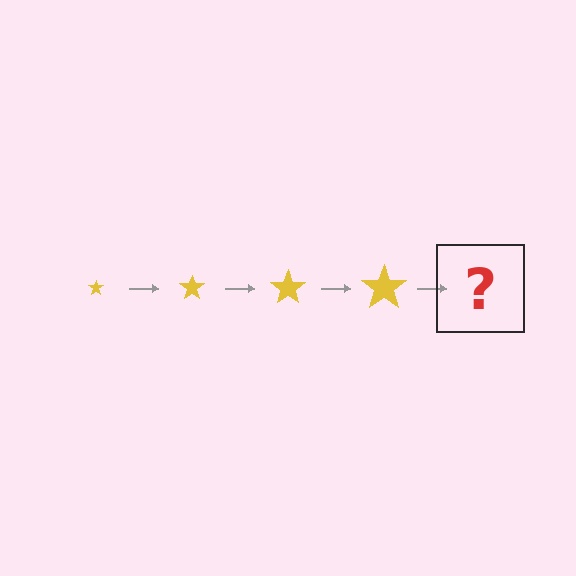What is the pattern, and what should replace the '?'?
The pattern is that the star gets progressively larger each step. The '?' should be a yellow star, larger than the previous one.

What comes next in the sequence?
The next element should be a yellow star, larger than the previous one.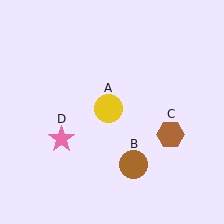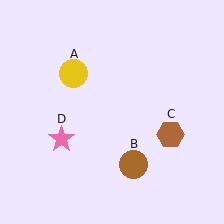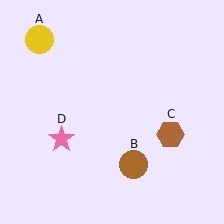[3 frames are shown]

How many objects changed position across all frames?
1 object changed position: yellow circle (object A).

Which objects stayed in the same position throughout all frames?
Brown circle (object B) and brown hexagon (object C) and pink star (object D) remained stationary.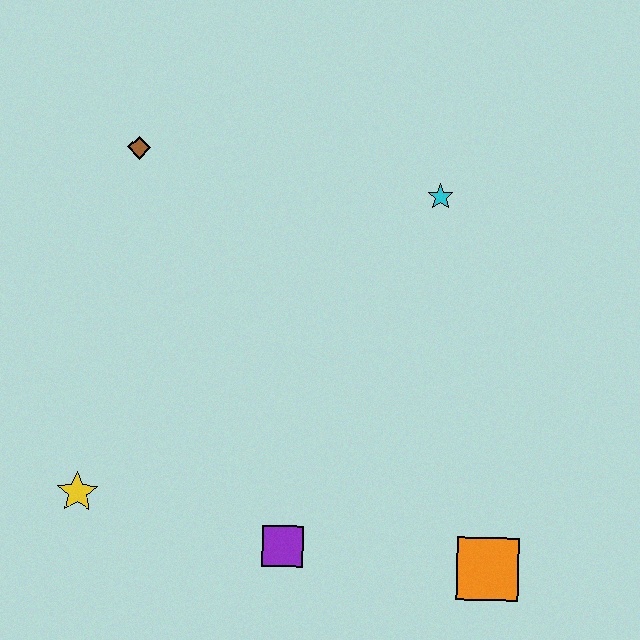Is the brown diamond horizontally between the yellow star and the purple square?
Yes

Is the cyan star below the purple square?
No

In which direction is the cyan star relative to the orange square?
The cyan star is above the orange square.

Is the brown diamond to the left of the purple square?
Yes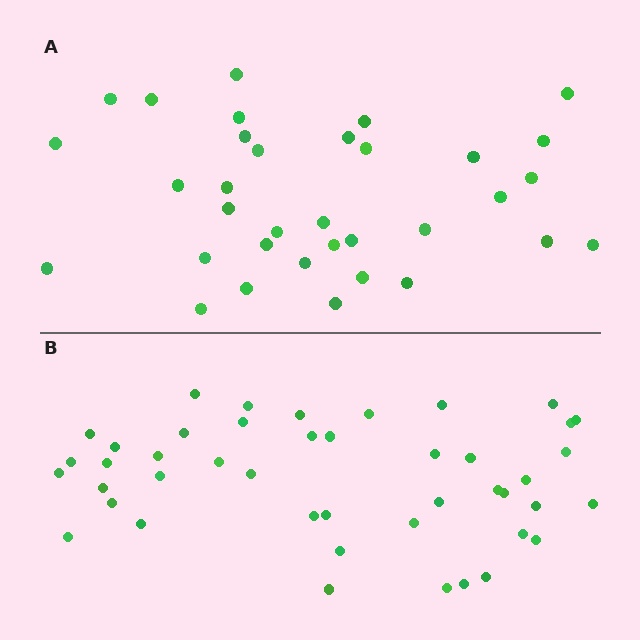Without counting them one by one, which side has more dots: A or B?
Region B (the bottom region) has more dots.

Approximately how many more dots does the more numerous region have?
Region B has roughly 10 or so more dots than region A.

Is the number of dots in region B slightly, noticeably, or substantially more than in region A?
Region B has noticeably more, but not dramatically so. The ratio is roughly 1.3 to 1.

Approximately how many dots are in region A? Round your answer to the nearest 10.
About 30 dots. (The exact count is 34, which rounds to 30.)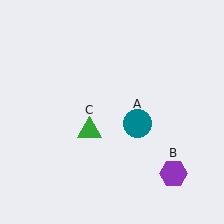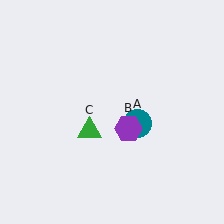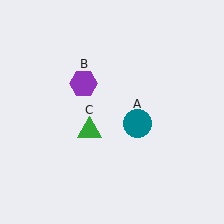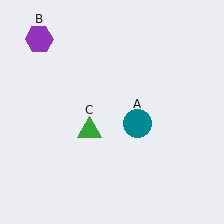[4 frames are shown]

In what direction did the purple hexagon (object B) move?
The purple hexagon (object B) moved up and to the left.